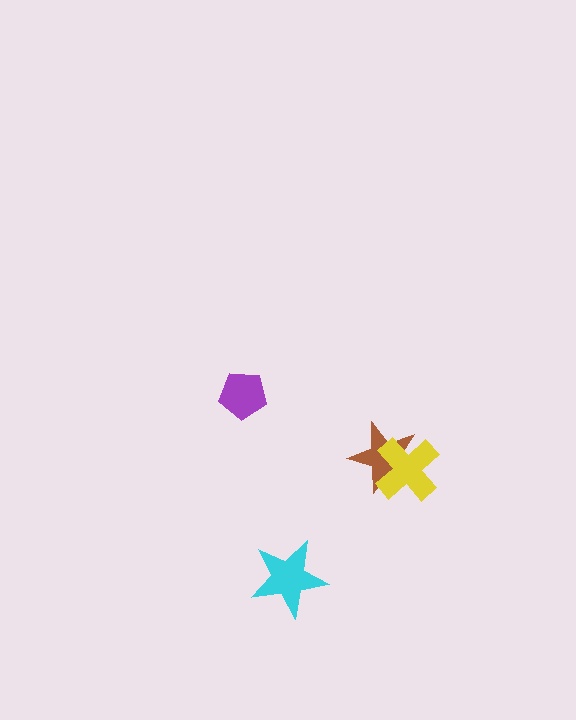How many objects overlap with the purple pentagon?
0 objects overlap with the purple pentagon.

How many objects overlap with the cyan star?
0 objects overlap with the cyan star.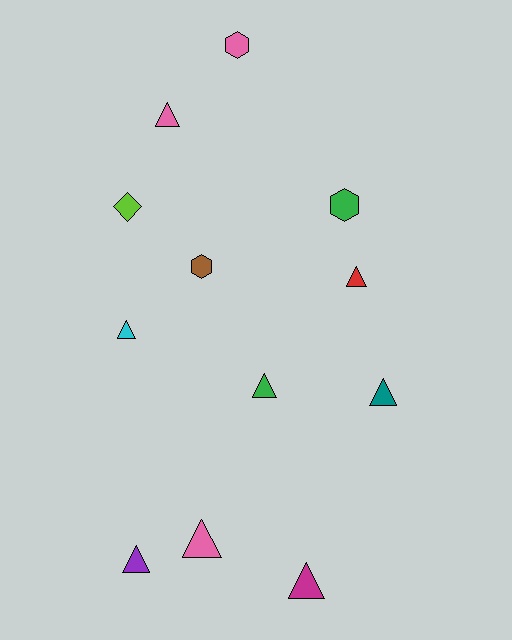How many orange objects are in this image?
There are no orange objects.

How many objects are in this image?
There are 12 objects.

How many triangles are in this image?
There are 8 triangles.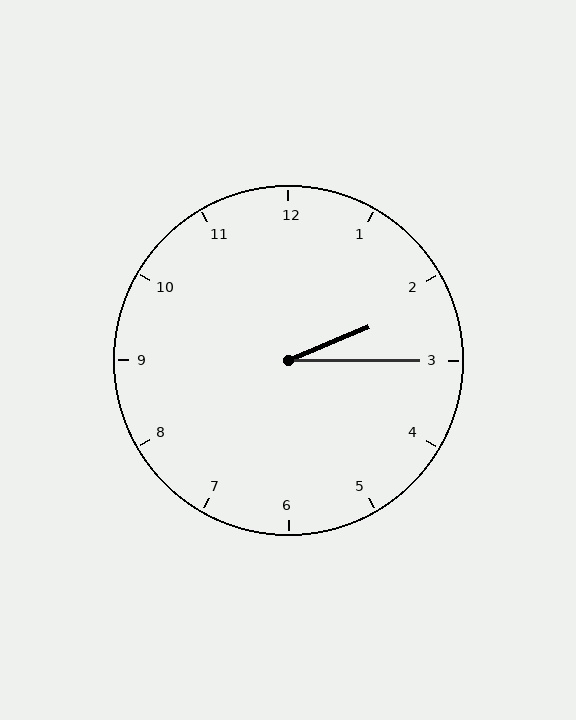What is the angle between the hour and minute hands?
Approximately 22 degrees.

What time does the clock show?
2:15.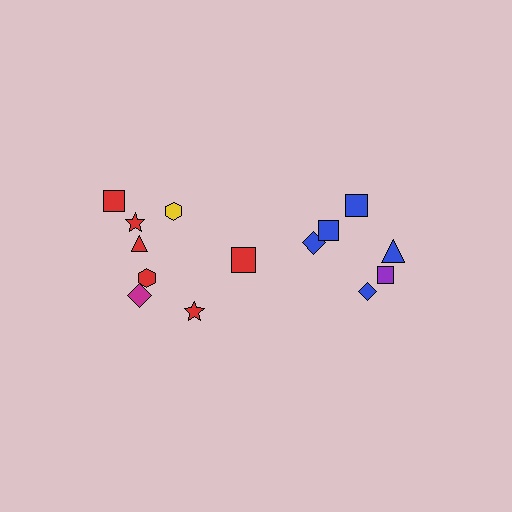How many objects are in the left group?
There are 8 objects.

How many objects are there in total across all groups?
There are 14 objects.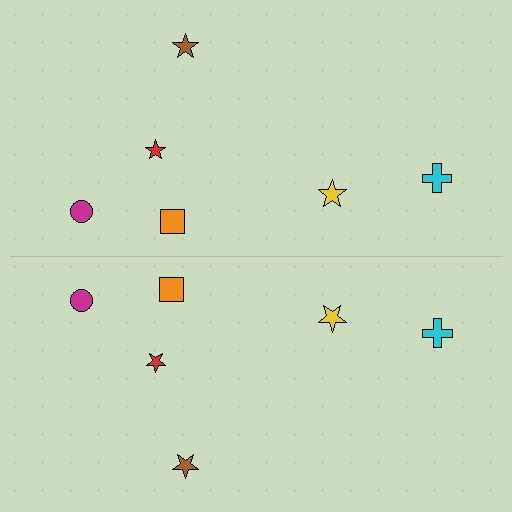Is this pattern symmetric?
Yes, this pattern has bilateral (reflection) symmetry.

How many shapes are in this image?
There are 12 shapes in this image.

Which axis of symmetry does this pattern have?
The pattern has a horizontal axis of symmetry running through the center of the image.